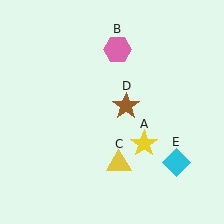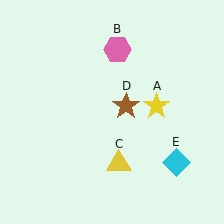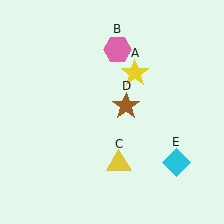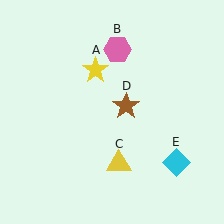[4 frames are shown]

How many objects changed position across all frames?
1 object changed position: yellow star (object A).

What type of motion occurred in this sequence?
The yellow star (object A) rotated counterclockwise around the center of the scene.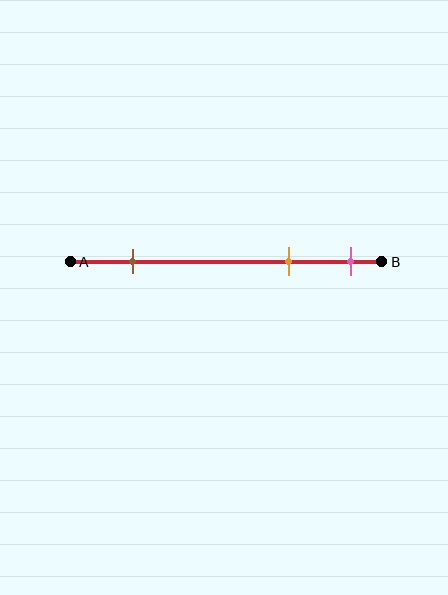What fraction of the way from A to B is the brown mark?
The brown mark is approximately 20% (0.2) of the way from A to B.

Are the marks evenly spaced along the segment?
No, the marks are not evenly spaced.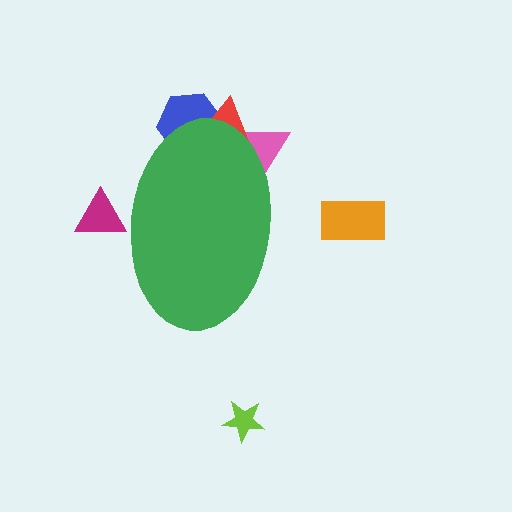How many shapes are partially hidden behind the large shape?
4 shapes are partially hidden.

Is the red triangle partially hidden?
Yes, the red triangle is partially hidden behind the green ellipse.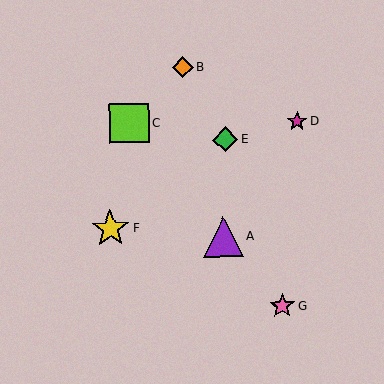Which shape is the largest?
The purple triangle (labeled A) is the largest.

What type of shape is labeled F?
Shape F is a yellow star.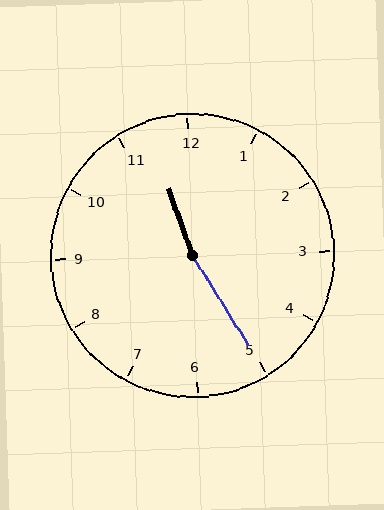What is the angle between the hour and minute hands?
Approximately 168 degrees.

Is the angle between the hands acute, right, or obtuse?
It is obtuse.